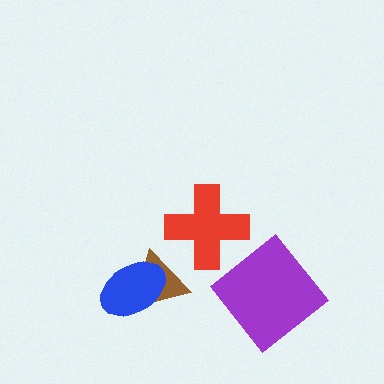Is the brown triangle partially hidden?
Yes, it is partially covered by another shape.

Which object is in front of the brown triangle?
The blue ellipse is in front of the brown triangle.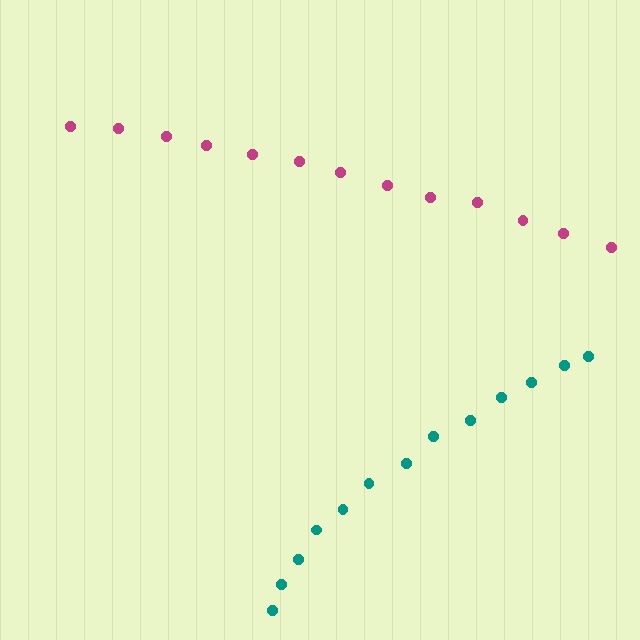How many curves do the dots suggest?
There are 2 distinct paths.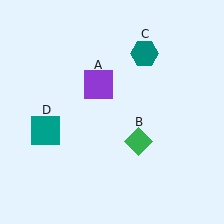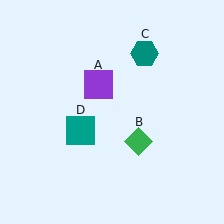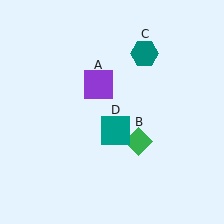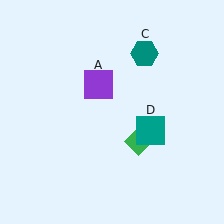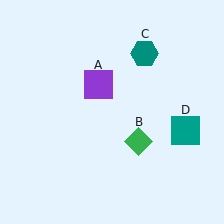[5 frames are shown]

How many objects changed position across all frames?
1 object changed position: teal square (object D).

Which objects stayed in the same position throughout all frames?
Purple square (object A) and green diamond (object B) and teal hexagon (object C) remained stationary.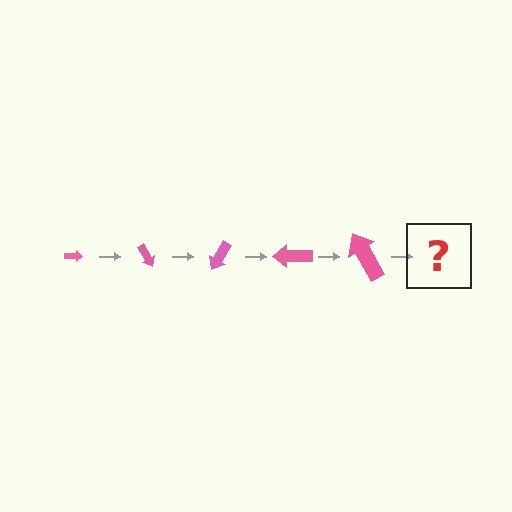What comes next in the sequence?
The next element should be an arrow, larger than the previous one and rotated 300 degrees from the start.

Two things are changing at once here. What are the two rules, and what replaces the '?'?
The two rules are that the arrow grows larger each step and it rotates 60 degrees each step. The '?' should be an arrow, larger than the previous one and rotated 300 degrees from the start.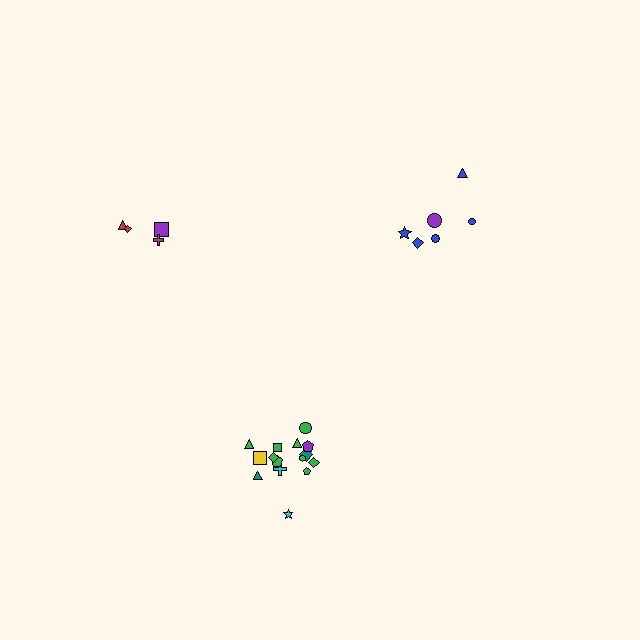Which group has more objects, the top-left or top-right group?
The top-right group.